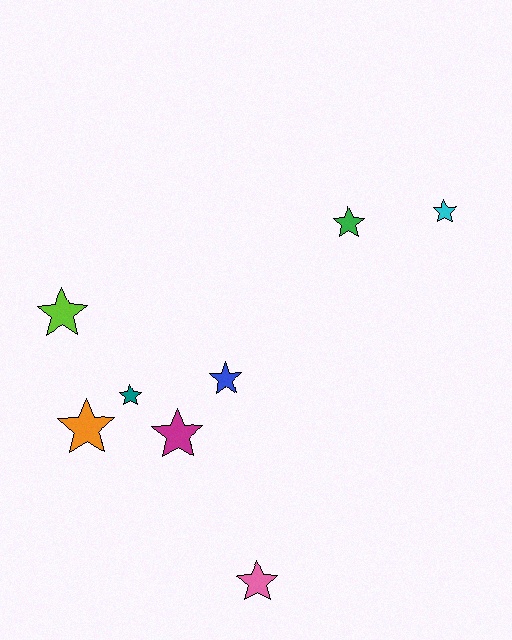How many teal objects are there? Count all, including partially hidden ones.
There is 1 teal object.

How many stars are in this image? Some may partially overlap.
There are 8 stars.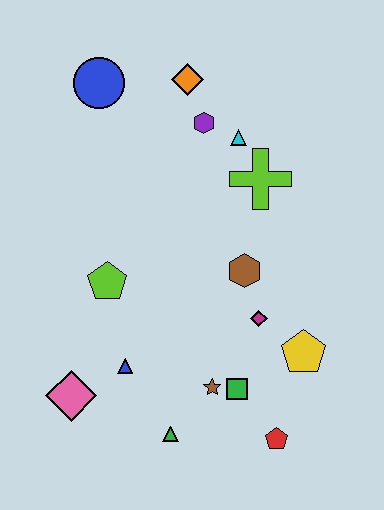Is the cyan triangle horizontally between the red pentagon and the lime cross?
No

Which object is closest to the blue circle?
The orange diamond is closest to the blue circle.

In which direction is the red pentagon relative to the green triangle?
The red pentagon is to the right of the green triangle.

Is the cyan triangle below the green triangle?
No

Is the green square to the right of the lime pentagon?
Yes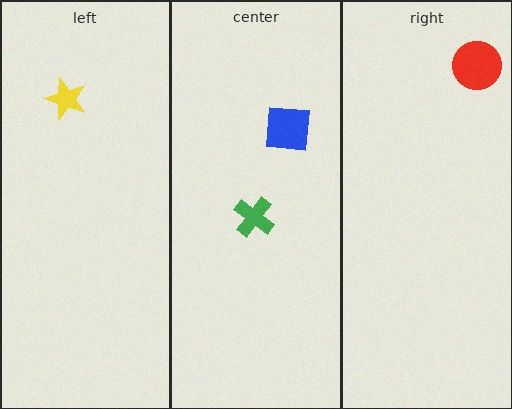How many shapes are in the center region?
2.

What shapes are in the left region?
The yellow star.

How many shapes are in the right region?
1.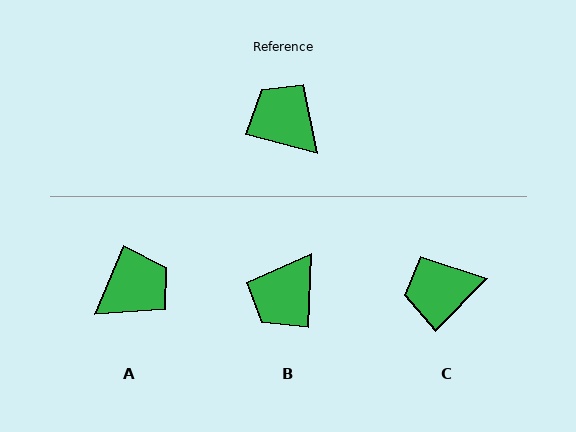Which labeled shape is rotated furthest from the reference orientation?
B, about 103 degrees away.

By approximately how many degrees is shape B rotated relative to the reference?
Approximately 103 degrees counter-clockwise.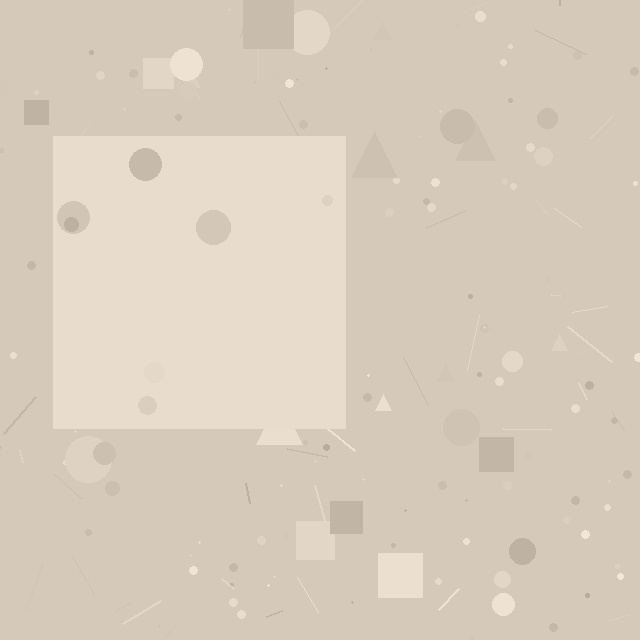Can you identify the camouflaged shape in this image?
The camouflaged shape is a square.